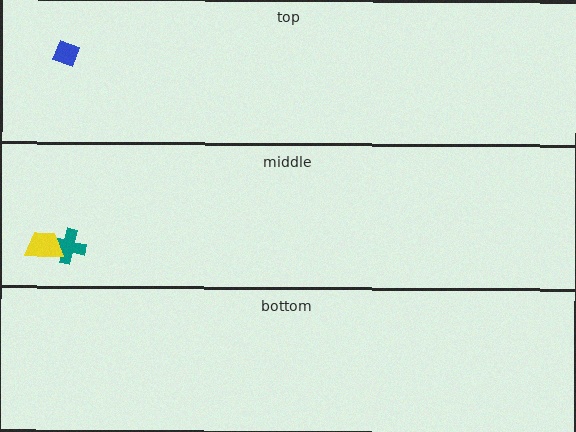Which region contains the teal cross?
The middle region.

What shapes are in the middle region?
The teal cross, the yellow trapezoid.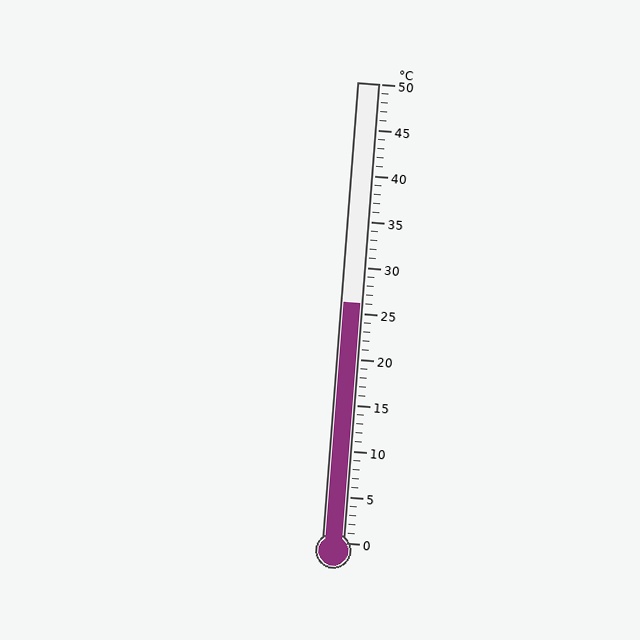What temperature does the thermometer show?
The thermometer shows approximately 26°C.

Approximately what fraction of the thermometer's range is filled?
The thermometer is filled to approximately 50% of its range.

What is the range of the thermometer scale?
The thermometer scale ranges from 0°C to 50°C.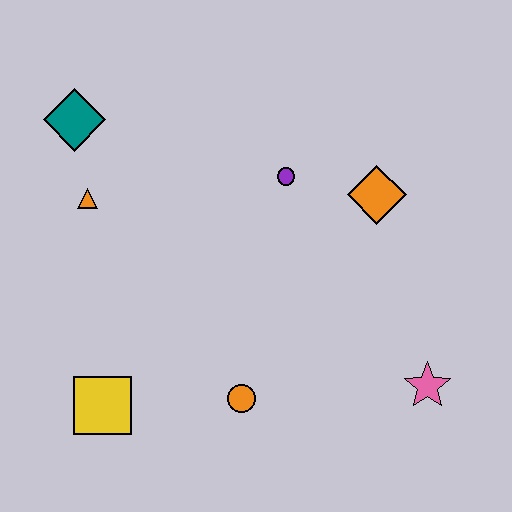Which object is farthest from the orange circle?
The teal diamond is farthest from the orange circle.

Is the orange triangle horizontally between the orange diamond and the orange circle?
No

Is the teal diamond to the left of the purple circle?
Yes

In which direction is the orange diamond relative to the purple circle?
The orange diamond is to the right of the purple circle.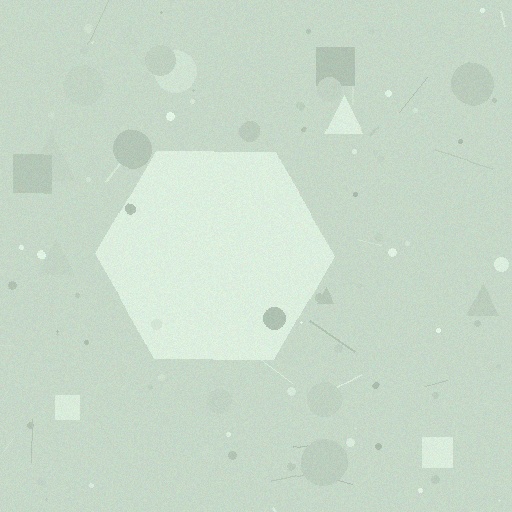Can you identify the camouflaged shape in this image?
The camouflaged shape is a hexagon.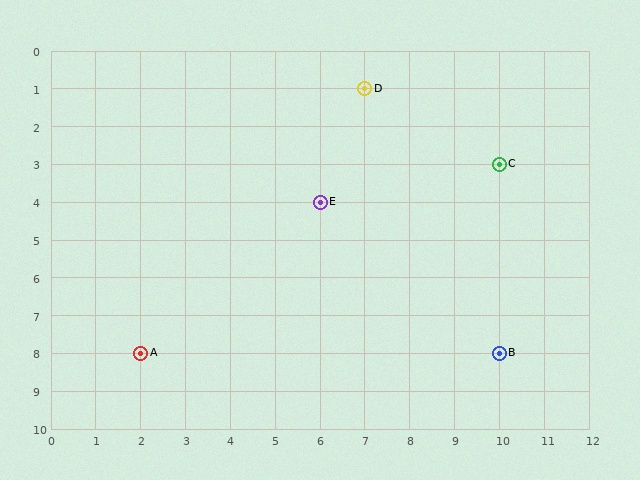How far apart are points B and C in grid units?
Points B and C are 5 rows apart.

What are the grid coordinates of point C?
Point C is at grid coordinates (10, 3).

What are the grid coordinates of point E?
Point E is at grid coordinates (6, 4).